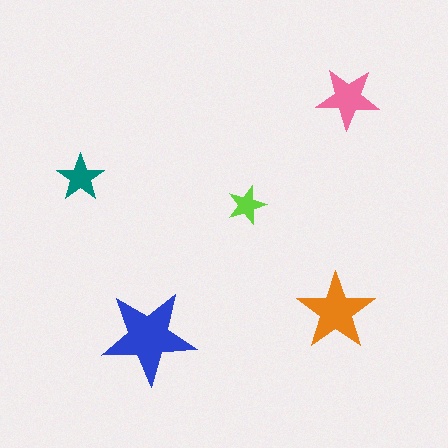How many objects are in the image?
There are 5 objects in the image.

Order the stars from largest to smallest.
the blue one, the orange one, the pink one, the teal one, the lime one.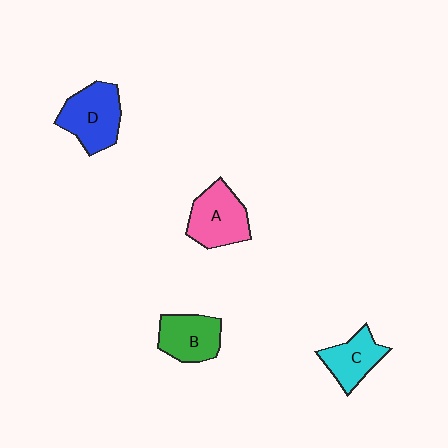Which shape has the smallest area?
Shape C (cyan).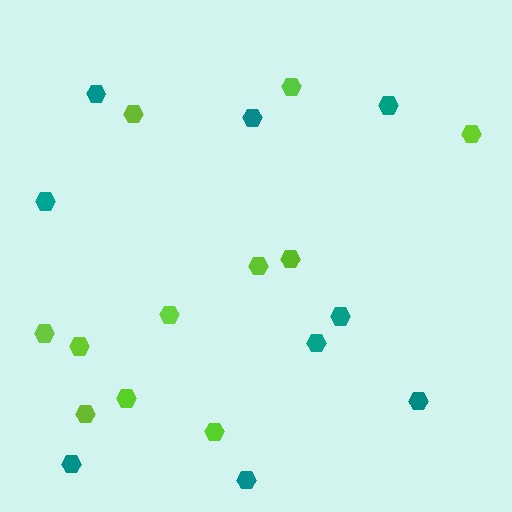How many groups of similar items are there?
There are 2 groups: one group of lime hexagons (11) and one group of teal hexagons (9).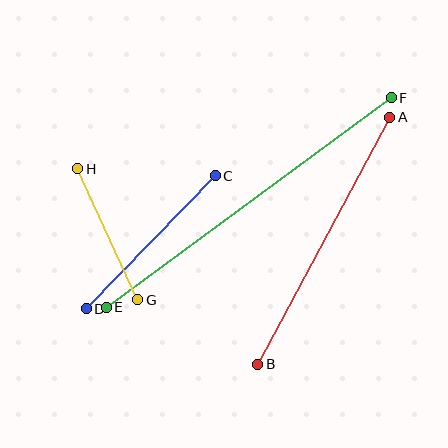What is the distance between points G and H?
The distance is approximately 144 pixels.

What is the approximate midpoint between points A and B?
The midpoint is at approximately (324, 241) pixels.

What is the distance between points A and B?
The distance is approximately 280 pixels.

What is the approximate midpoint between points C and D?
The midpoint is at approximately (151, 242) pixels.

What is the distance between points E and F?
The distance is approximately 354 pixels.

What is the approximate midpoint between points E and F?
The midpoint is at approximately (249, 202) pixels.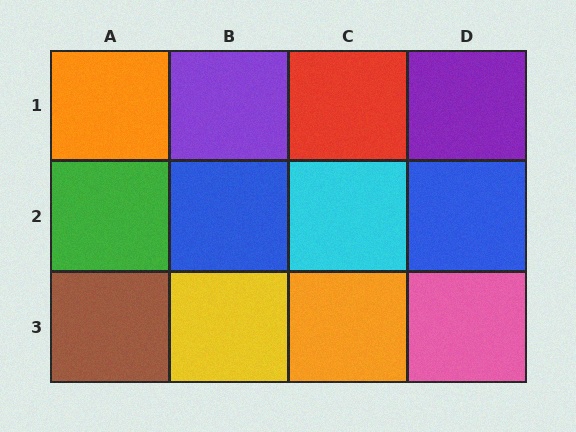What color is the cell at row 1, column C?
Red.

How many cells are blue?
2 cells are blue.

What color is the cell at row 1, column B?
Purple.